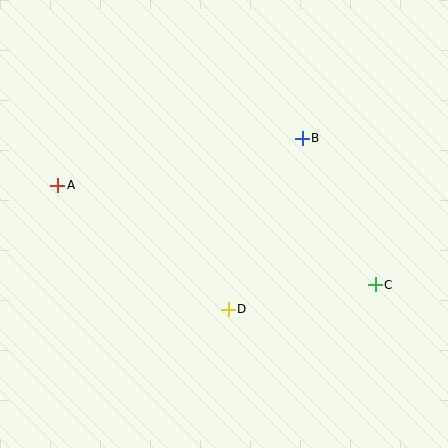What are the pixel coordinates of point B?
Point B is at (302, 138).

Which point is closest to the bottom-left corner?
Point D is closest to the bottom-left corner.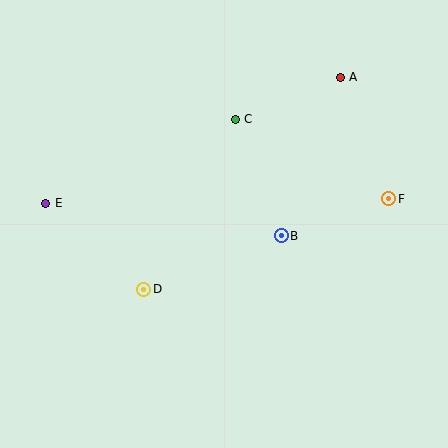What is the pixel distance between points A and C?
The distance between A and C is 113 pixels.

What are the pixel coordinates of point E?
Point E is at (46, 204).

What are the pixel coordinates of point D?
Point D is at (144, 289).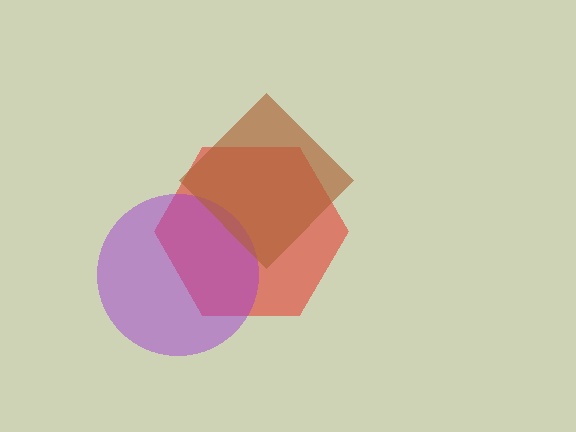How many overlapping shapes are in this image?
There are 3 overlapping shapes in the image.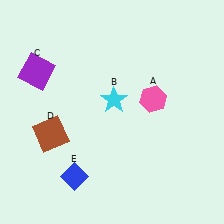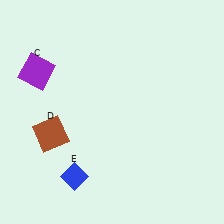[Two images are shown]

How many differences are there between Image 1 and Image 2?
There are 2 differences between the two images.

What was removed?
The pink hexagon (A), the cyan star (B) were removed in Image 2.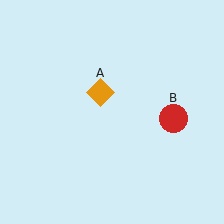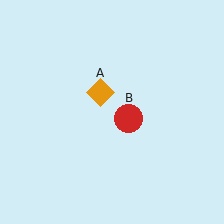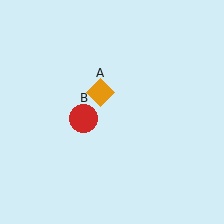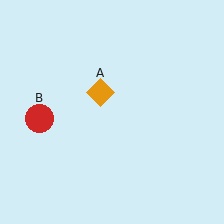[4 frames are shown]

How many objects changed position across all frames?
1 object changed position: red circle (object B).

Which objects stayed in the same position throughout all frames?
Orange diamond (object A) remained stationary.